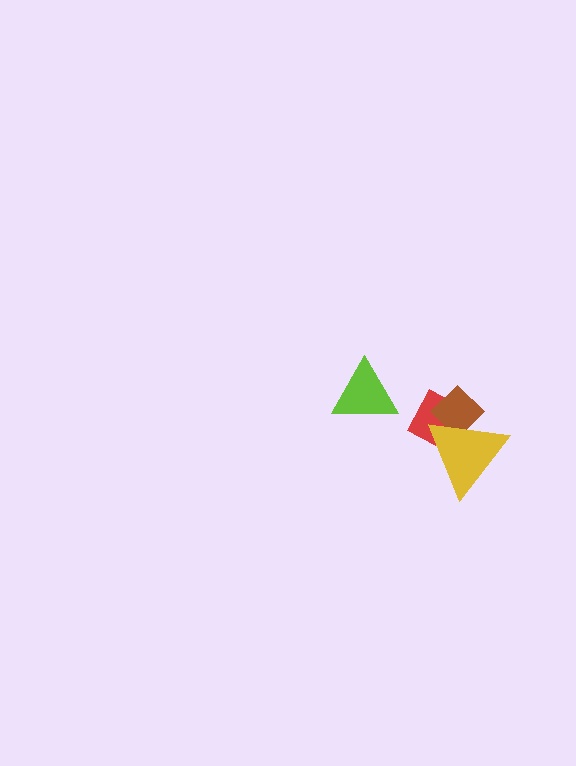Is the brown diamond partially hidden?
Yes, it is partially covered by another shape.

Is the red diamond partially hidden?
Yes, it is partially covered by another shape.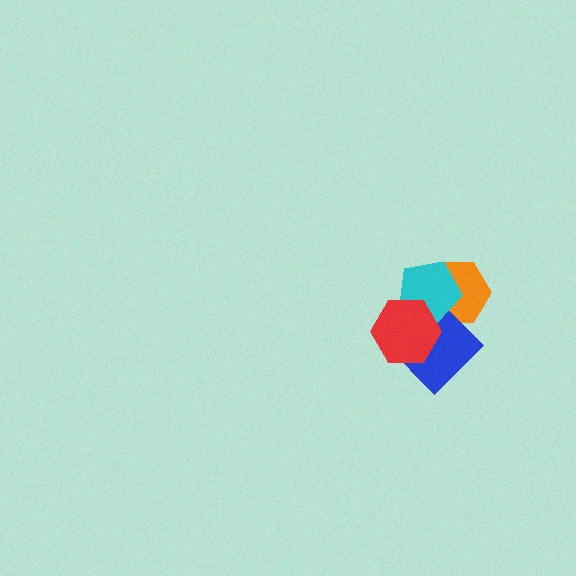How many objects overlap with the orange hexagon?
2 objects overlap with the orange hexagon.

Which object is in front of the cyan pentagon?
The red hexagon is in front of the cyan pentagon.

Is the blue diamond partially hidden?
Yes, it is partially covered by another shape.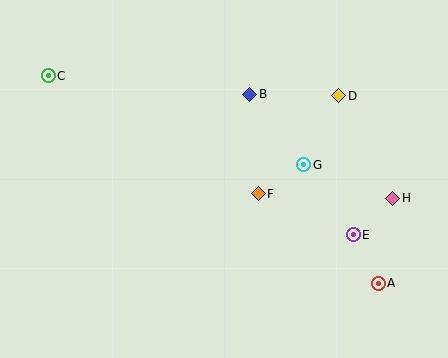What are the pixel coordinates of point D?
Point D is at (339, 96).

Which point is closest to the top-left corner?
Point C is closest to the top-left corner.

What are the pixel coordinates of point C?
Point C is at (48, 76).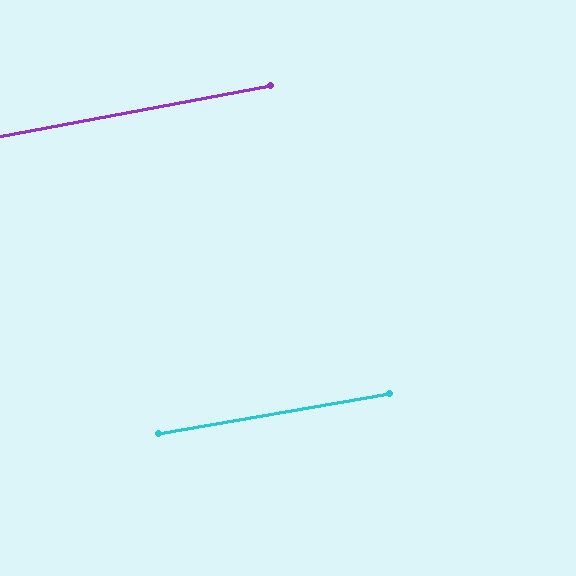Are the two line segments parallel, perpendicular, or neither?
Parallel — their directions differ by only 0.7°.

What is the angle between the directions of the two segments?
Approximately 1 degree.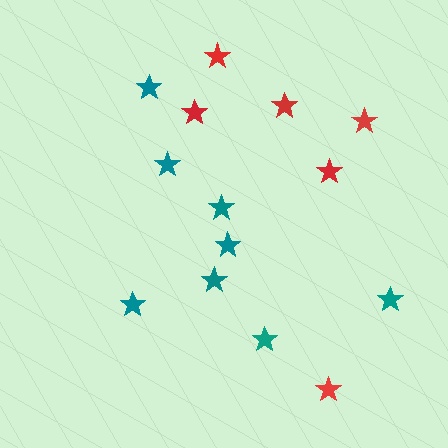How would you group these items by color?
There are 2 groups: one group of teal stars (8) and one group of red stars (6).